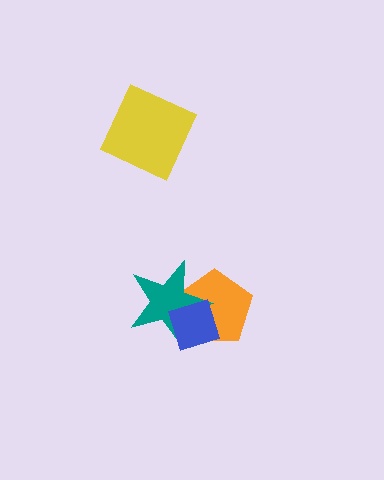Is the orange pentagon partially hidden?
Yes, it is partially covered by another shape.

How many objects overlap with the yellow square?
0 objects overlap with the yellow square.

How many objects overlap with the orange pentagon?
2 objects overlap with the orange pentagon.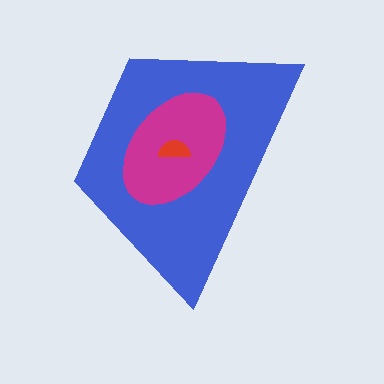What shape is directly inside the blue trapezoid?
The magenta ellipse.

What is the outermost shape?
The blue trapezoid.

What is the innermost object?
The red semicircle.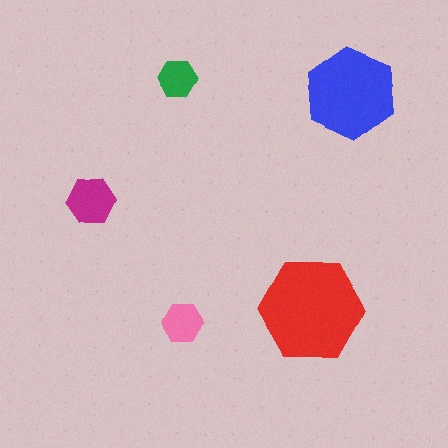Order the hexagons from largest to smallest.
the red one, the blue one, the magenta one, the pink one, the green one.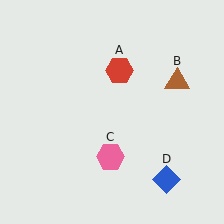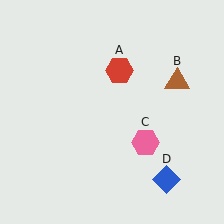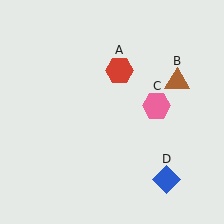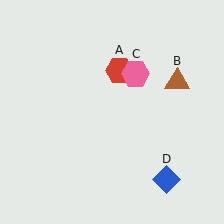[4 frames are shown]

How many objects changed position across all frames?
1 object changed position: pink hexagon (object C).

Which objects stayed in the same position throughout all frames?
Red hexagon (object A) and brown triangle (object B) and blue diamond (object D) remained stationary.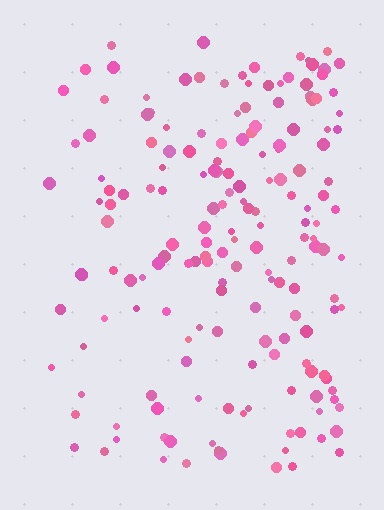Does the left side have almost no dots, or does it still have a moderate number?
Still a moderate number, just noticeably fewer than the right.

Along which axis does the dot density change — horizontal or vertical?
Horizontal.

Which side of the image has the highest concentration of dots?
The right.